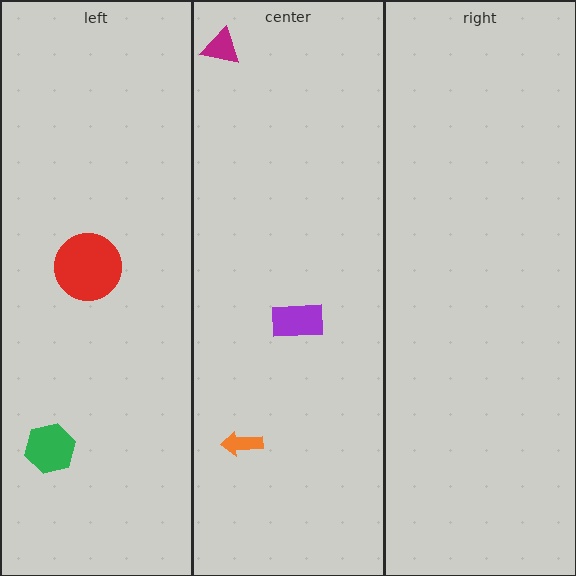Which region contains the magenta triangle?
The center region.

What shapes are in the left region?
The red circle, the green hexagon.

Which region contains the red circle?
The left region.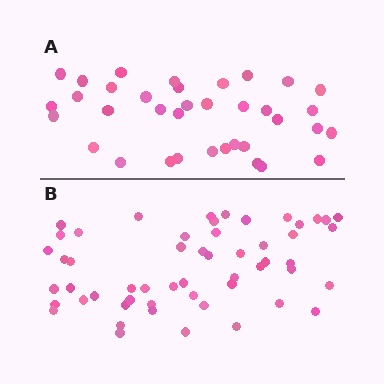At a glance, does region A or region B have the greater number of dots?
Region B (the bottom region) has more dots.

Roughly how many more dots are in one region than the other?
Region B has approximately 20 more dots than region A.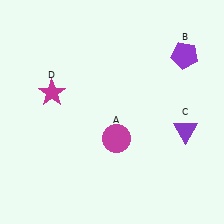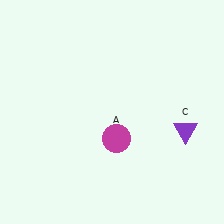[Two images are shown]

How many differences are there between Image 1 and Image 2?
There are 2 differences between the two images.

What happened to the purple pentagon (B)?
The purple pentagon (B) was removed in Image 2. It was in the top-right area of Image 1.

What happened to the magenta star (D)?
The magenta star (D) was removed in Image 2. It was in the top-left area of Image 1.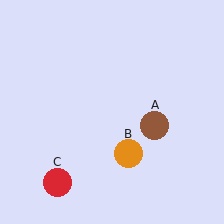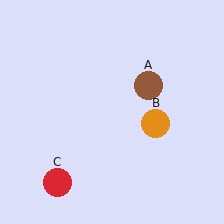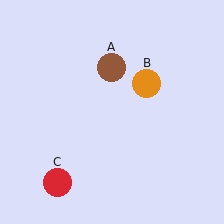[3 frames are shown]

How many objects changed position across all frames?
2 objects changed position: brown circle (object A), orange circle (object B).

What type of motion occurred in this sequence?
The brown circle (object A), orange circle (object B) rotated counterclockwise around the center of the scene.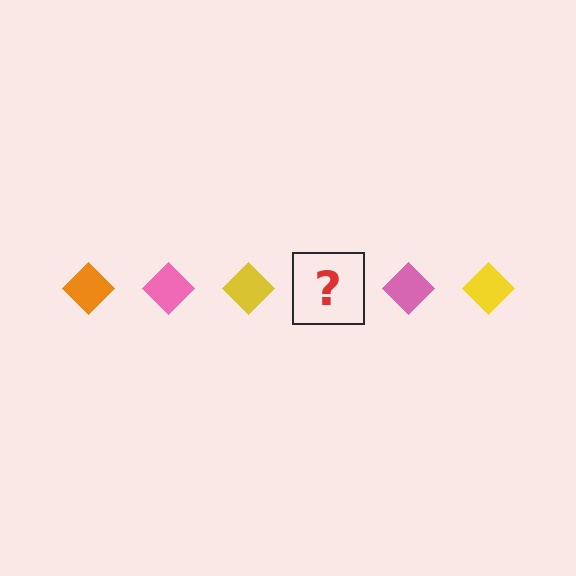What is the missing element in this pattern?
The missing element is an orange diamond.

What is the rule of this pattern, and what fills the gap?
The rule is that the pattern cycles through orange, pink, yellow diamonds. The gap should be filled with an orange diamond.